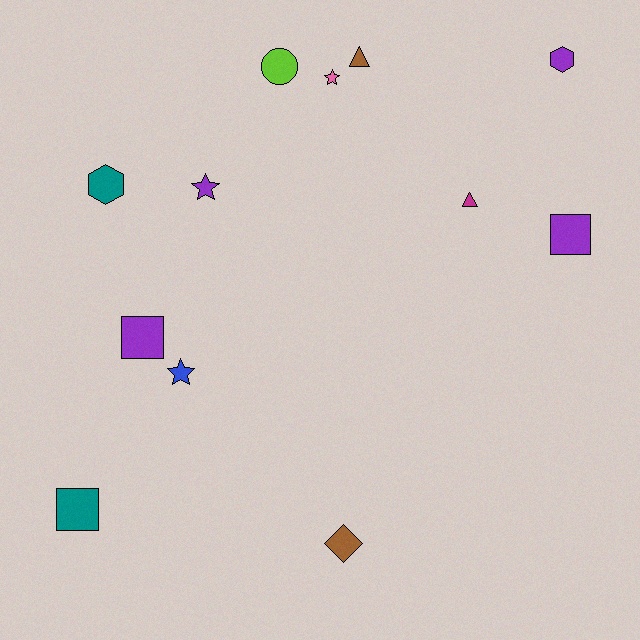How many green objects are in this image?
There are no green objects.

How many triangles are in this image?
There are 2 triangles.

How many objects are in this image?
There are 12 objects.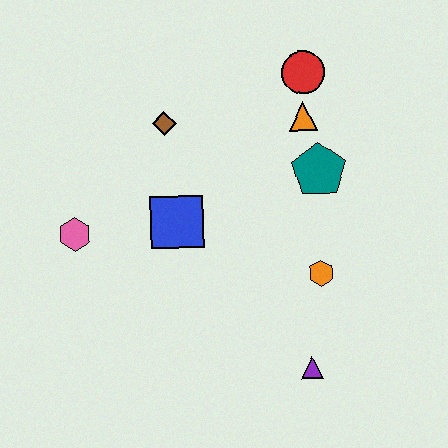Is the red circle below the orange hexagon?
No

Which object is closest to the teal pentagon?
The orange triangle is closest to the teal pentagon.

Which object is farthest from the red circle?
The purple triangle is farthest from the red circle.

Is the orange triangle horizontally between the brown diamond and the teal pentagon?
Yes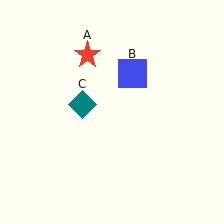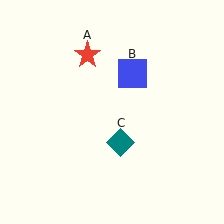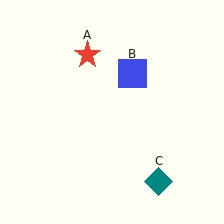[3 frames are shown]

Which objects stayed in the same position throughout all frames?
Red star (object A) and blue square (object B) remained stationary.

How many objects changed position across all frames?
1 object changed position: teal diamond (object C).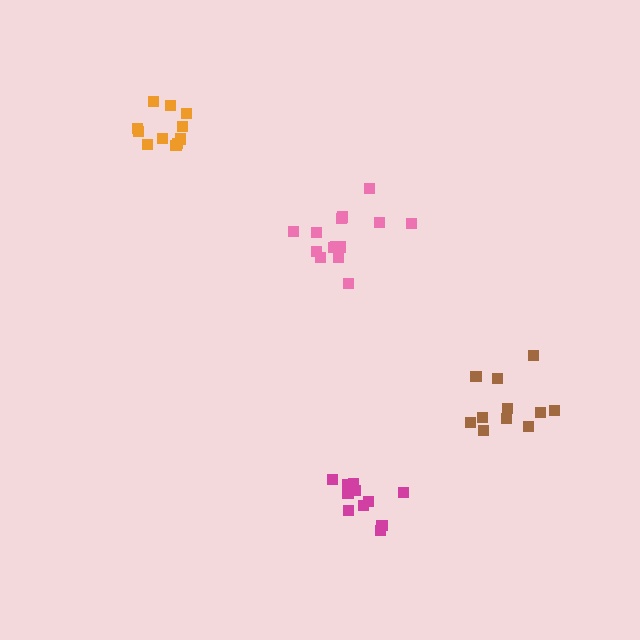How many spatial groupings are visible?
There are 4 spatial groupings.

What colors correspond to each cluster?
The clusters are colored: pink, orange, brown, magenta.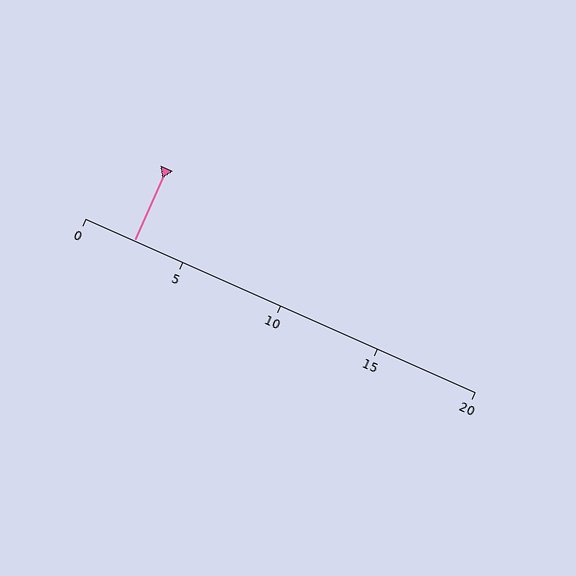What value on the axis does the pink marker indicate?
The marker indicates approximately 2.5.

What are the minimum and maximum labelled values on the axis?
The axis runs from 0 to 20.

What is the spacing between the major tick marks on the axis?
The major ticks are spaced 5 apart.